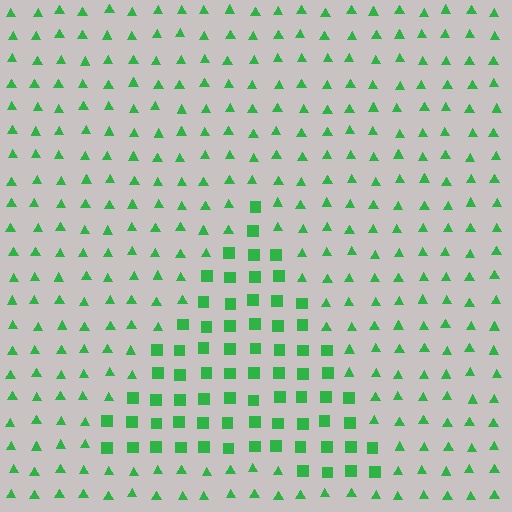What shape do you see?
I see a triangle.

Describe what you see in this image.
The image is filled with small green elements arranged in a uniform grid. A triangle-shaped region contains squares, while the surrounding area contains triangles. The boundary is defined purely by the change in element shape.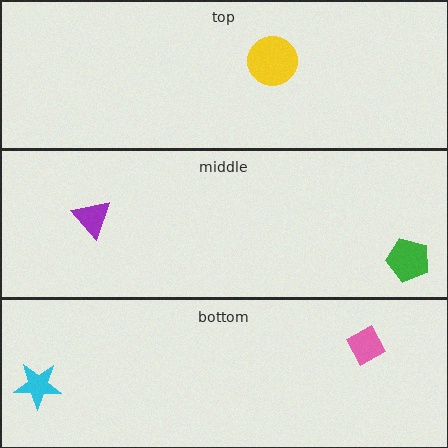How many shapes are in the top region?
1.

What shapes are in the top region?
The yellow circle.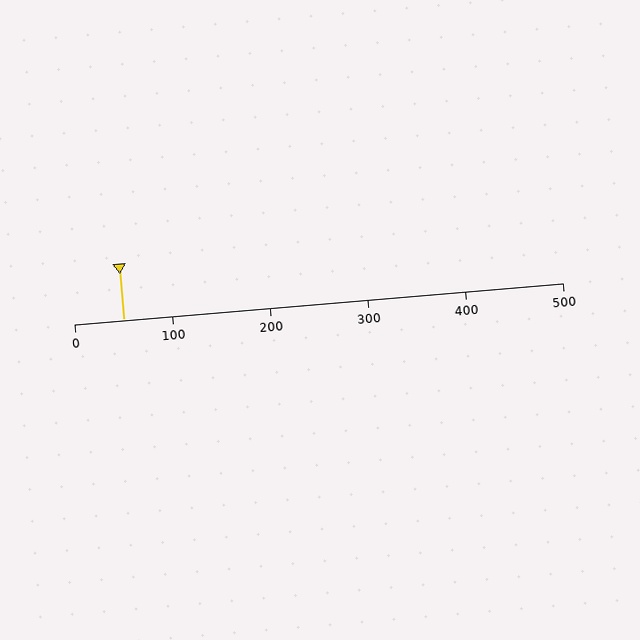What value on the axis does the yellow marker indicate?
The marker indicates approximately 50.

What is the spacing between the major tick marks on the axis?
The major ticks are spaced 100 apart.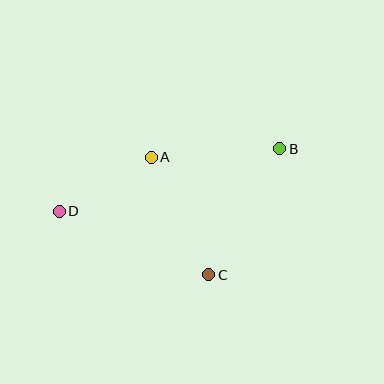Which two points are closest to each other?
Points A and D are closest to each other.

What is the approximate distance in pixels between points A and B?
The distance between A and B is approximately 129 pixels.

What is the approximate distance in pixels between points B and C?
The distance between B and C is approximately 145 pixels.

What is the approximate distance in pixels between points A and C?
The distance between A and C is approximately 131 pixels.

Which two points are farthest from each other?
Points B and D are farthest from each other.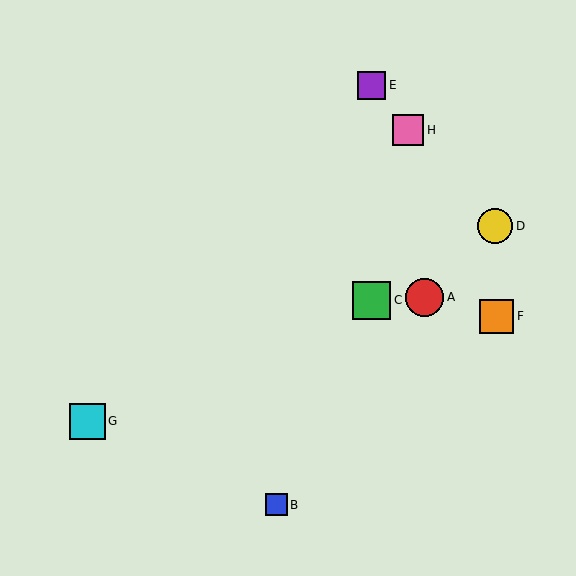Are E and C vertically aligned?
Yes, both are at x≈372.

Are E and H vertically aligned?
No, E is at x≈372 and H is at x≈408.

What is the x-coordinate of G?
Object G is at x≈87.